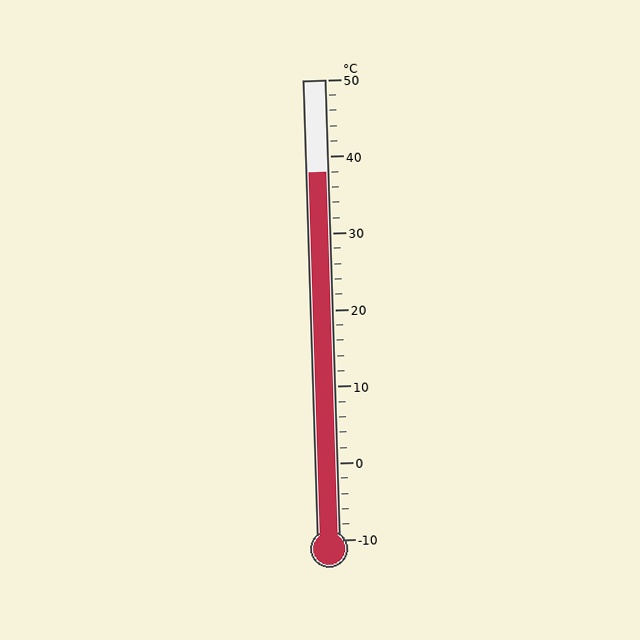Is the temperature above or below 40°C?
The temperature is below 40°C.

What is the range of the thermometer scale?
The thermometer scale ranges from -10°C to 50°C.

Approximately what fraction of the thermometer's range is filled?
The thermometer is filled to approximately 80% of its range.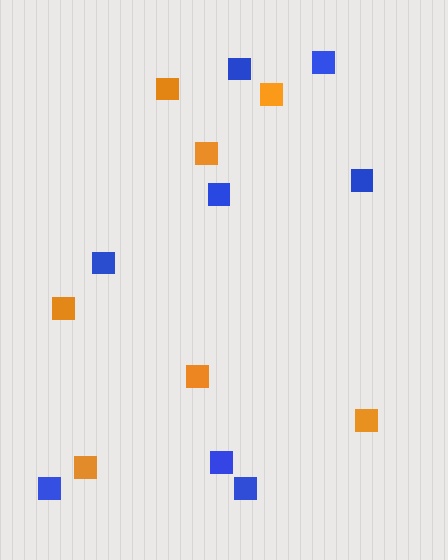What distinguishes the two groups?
There are 2 groups: one group of orange squares (7) and one group of blue squares (8).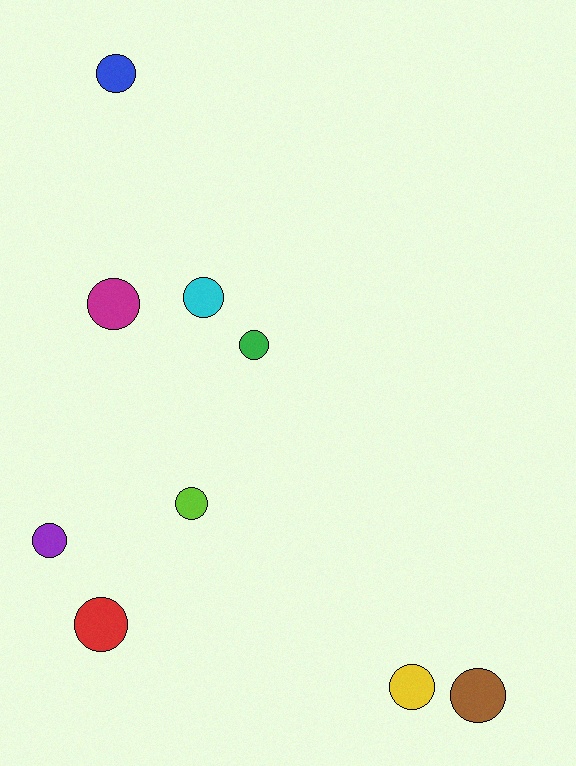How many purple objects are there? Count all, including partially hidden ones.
There is 1 purple object.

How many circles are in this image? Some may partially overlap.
There are 9 circles.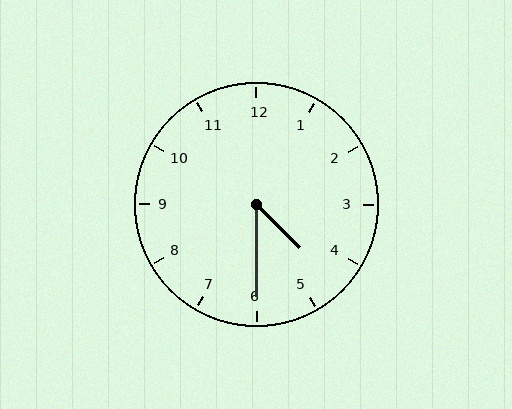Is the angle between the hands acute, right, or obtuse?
It is acute.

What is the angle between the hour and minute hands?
Approximately 45 degrees.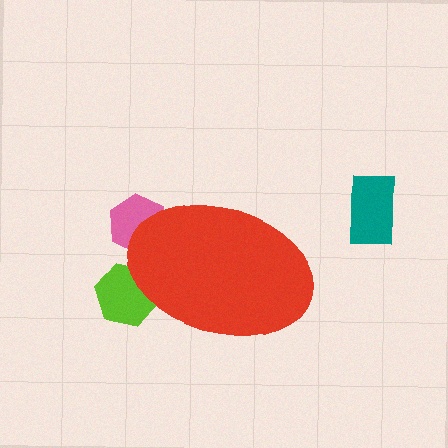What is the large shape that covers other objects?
A red ellipse.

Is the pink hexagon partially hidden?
Yes, the pink hexagon is partially hidden behind the red ellipse.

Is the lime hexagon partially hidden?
Yes, the lime hexagon is partially hidden behind the red ellipse.